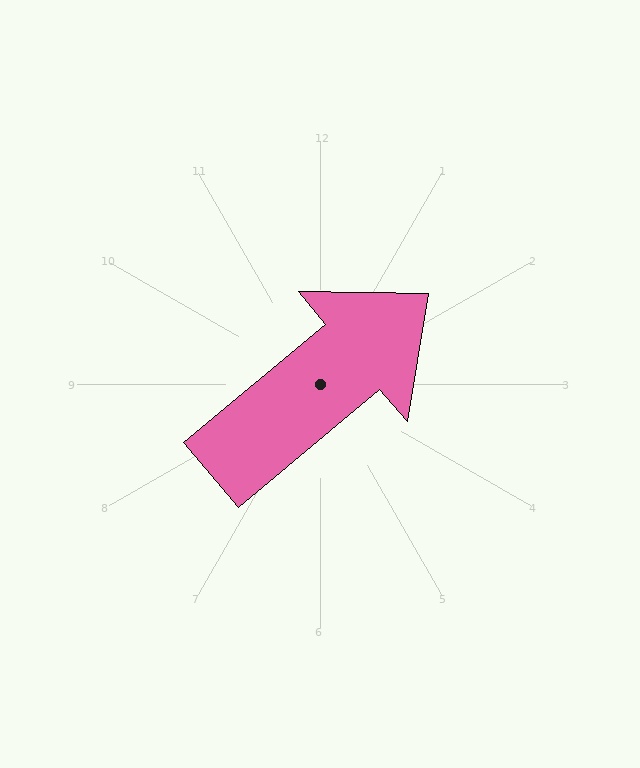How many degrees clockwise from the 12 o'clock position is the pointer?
Approximately 50 degrees.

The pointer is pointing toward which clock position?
Roughly 2 o'clock.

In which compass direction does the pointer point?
Northeast.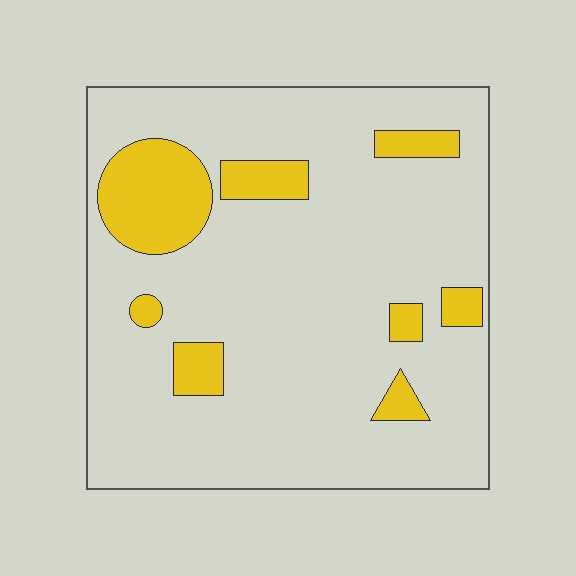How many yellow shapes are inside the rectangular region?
8.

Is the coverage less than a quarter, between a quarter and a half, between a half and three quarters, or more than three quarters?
Less than a quarter.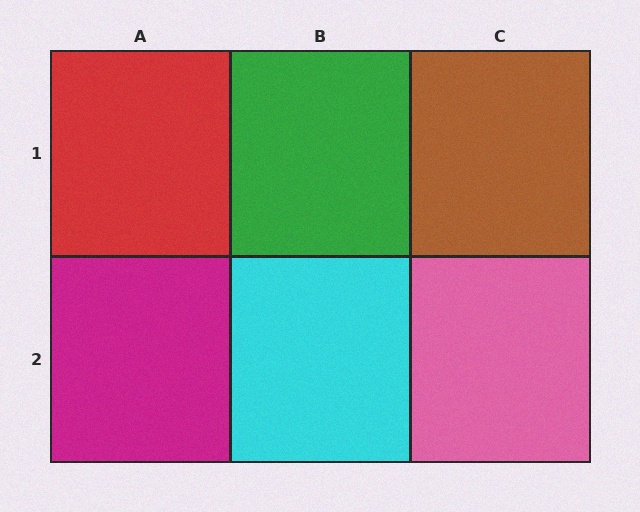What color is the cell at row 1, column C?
Brown.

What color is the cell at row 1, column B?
Green.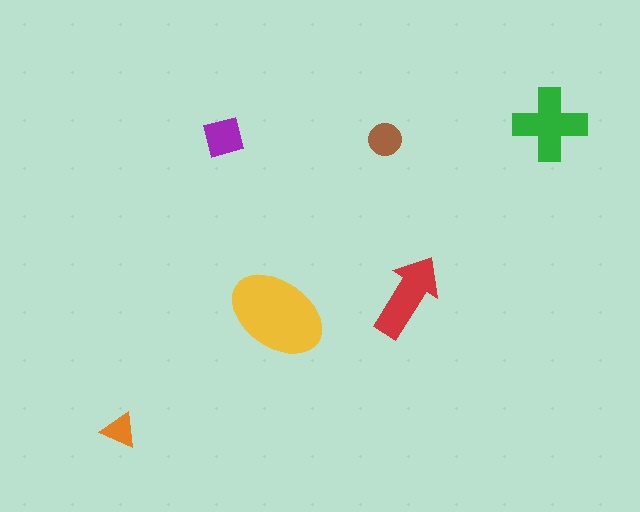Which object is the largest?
The yellow ellipse.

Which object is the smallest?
The orange triangle.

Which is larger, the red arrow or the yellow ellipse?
The yellow ellipse.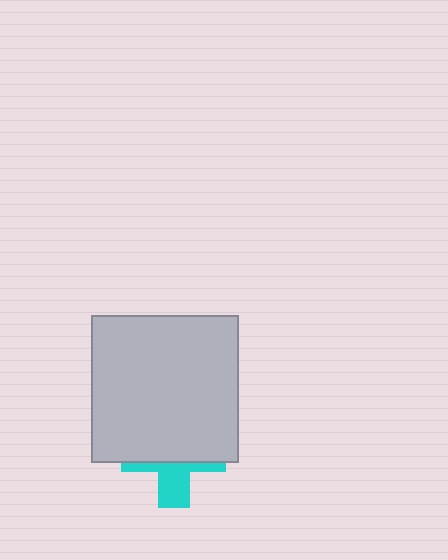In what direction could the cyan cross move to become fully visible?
The cyan cross could move down. That would shift it out from behind the light gray square entirely.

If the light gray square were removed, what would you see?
You would see the complete cyan cross.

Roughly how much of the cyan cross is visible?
A small part of it is visible (roughly 35%).